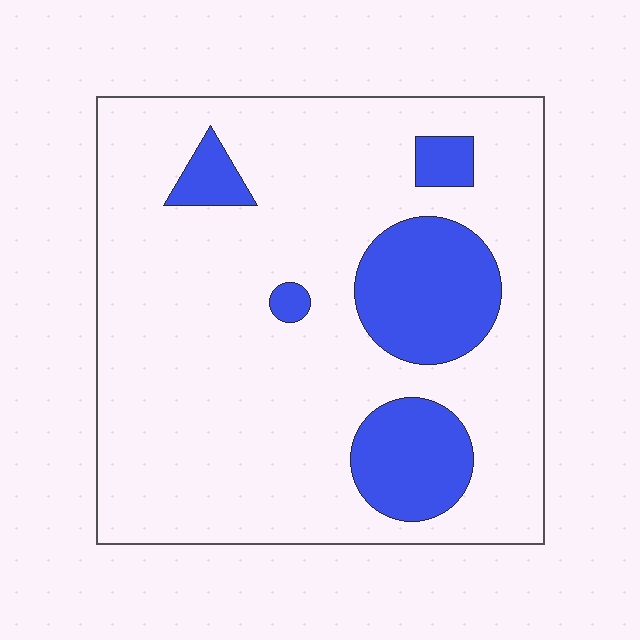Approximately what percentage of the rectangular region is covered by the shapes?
Approximately 20%.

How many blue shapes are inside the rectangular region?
5.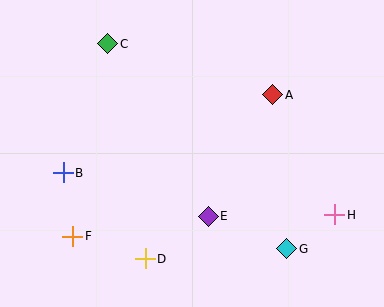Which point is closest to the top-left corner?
Point C is closest to the top-left corner.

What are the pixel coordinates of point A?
Point A is at (273, 95).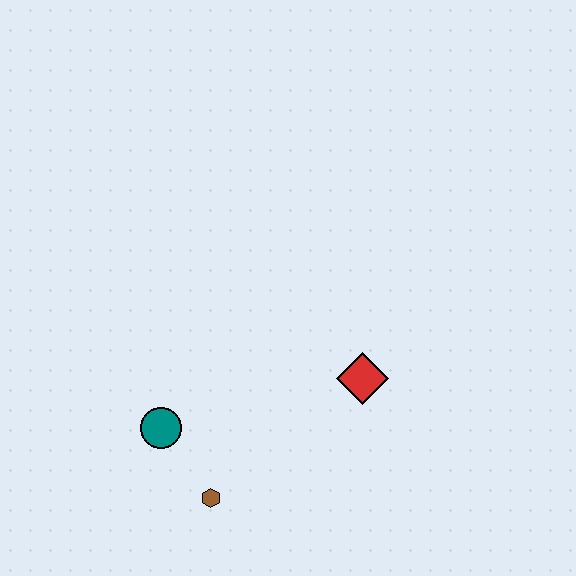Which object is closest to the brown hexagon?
The teal circle is closest to the brown hexagon.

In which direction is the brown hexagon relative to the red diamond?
The brown hexagon is to the left of the red diamond.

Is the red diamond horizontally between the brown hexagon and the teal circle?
No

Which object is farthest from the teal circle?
The red diamond is farthest from the teal circle.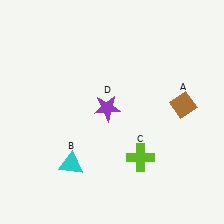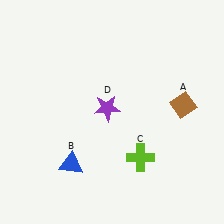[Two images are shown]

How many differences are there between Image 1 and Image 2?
There is 1 difference between the two images.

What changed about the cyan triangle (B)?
In Image 1, B is cyan. In Image 2, it changed to blue.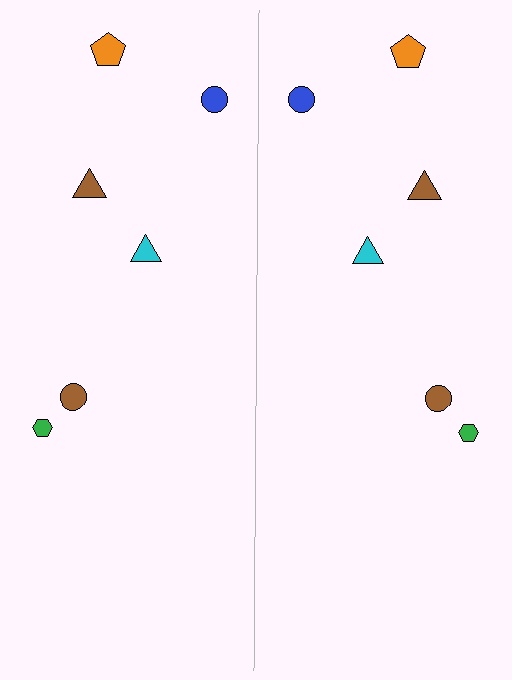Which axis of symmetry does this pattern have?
The pattern has a vertical axis of symmetry running through the center of the image.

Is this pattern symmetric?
Yes, this pattern has bilateral (reflection) symmetry.